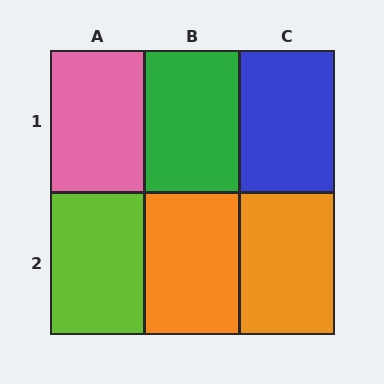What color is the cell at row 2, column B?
Orange.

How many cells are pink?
1 cell is pink.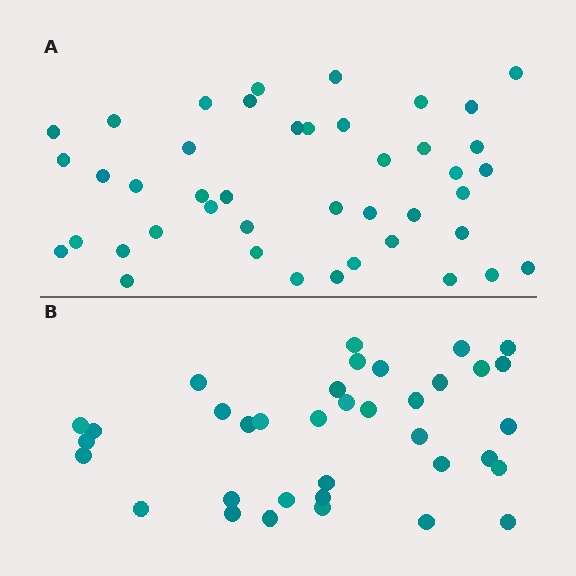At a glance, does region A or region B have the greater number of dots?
Region A (the top region) has more dots.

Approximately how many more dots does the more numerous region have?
Region A has roughly 8 or so more dots than region B.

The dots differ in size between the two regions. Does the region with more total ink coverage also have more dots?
No. Region B has more total ink coverage because its dots are larger, but region A actually contains more individual dots. Total area can be misleading — the number of items is what matters here.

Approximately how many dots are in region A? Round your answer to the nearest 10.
About 40 dots. (The exact count is 43, which rounds to 40.)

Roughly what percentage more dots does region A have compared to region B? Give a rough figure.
About 20% more.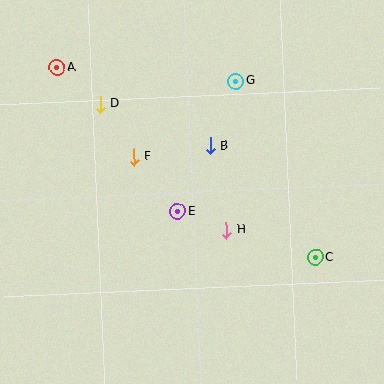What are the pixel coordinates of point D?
Point D is at (100, 104).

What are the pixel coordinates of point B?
Point B is at (210, 146).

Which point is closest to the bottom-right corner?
Point C is closest to the bottom-right corner.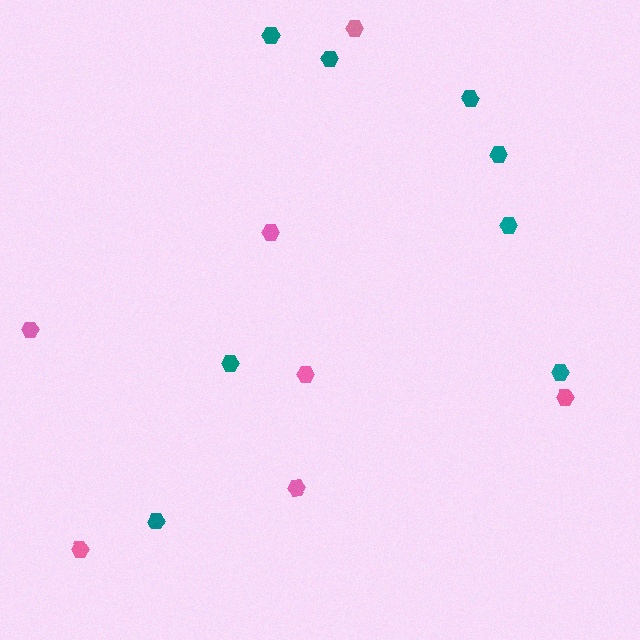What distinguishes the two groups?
There are 2 groups: one group of pink hexagons (7) and one group of teal hexagons (8).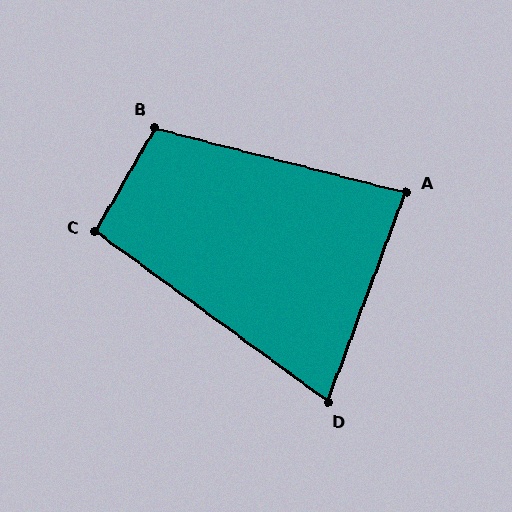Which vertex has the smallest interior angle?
D, at approximately 74 degrees.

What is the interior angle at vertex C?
Approximately 96 degrees (obtuse).